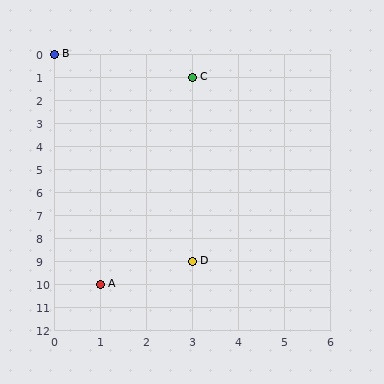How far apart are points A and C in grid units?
Points A and C are 2 columns and 9 rows apart (about 9.2 grid units diagonally).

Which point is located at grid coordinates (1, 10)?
Point A is at (1, 10).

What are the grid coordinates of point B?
Point B is at grid coordinates (0, 0).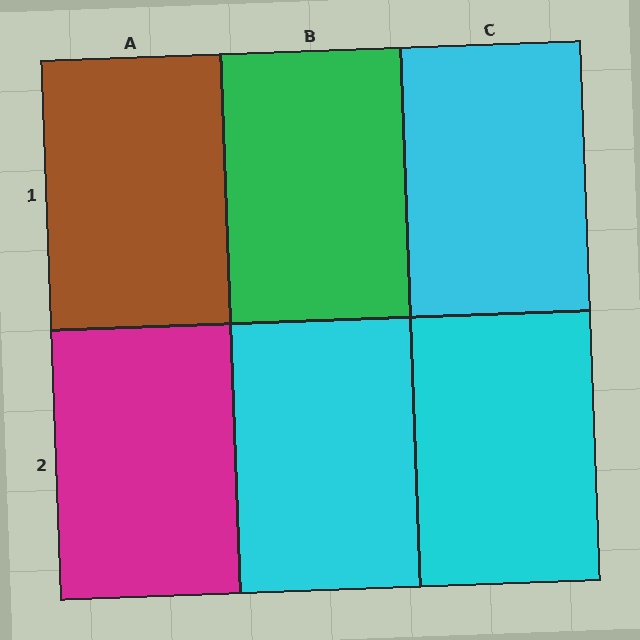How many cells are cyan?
3 cells are cyan.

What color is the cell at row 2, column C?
Cyan.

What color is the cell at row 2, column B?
Cyan.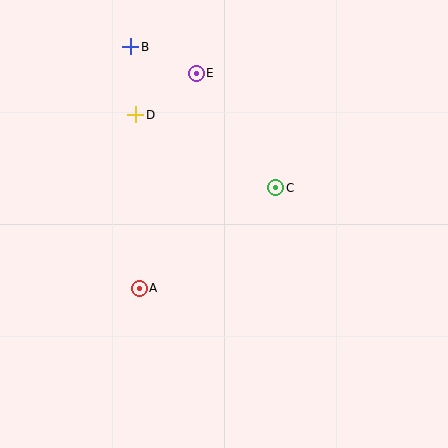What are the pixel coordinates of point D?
Point D is at (136, 115).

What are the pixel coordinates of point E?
Point E is at (196, 73).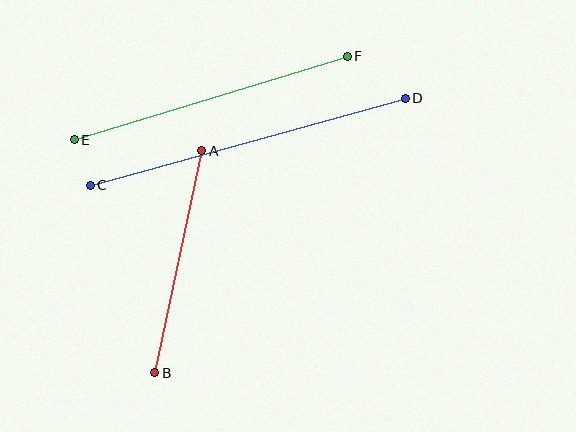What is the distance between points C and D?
The distance is approximately 327 pixels.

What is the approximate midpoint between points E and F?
The midpoint is at approximately (211, 98) pixels.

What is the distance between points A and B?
The distance is approximately 227 pixels.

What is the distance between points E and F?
The distance is approximately 285 pixels.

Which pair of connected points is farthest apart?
Points C and D are farthest apart.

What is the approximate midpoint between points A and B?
The midpoint is at approximately (178, 262) pixels.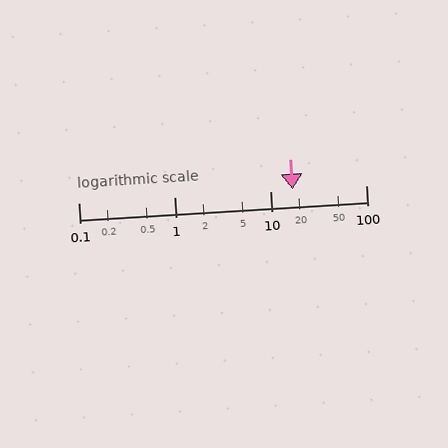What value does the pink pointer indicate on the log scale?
The pointer indicates approximately 17.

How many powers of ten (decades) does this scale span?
The scale spans 3 decades, from 0.1 to 100.